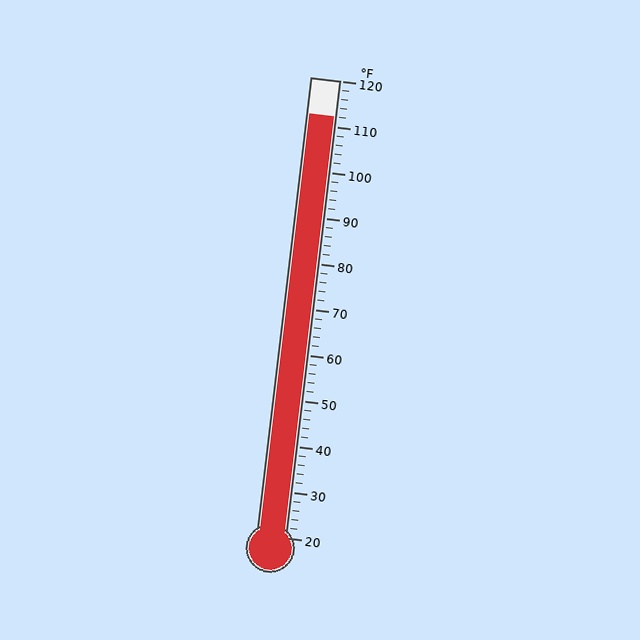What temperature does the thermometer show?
The thermometer shows approximately 112°F.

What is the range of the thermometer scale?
The thermometer scale ranges from 20°F to 120°F.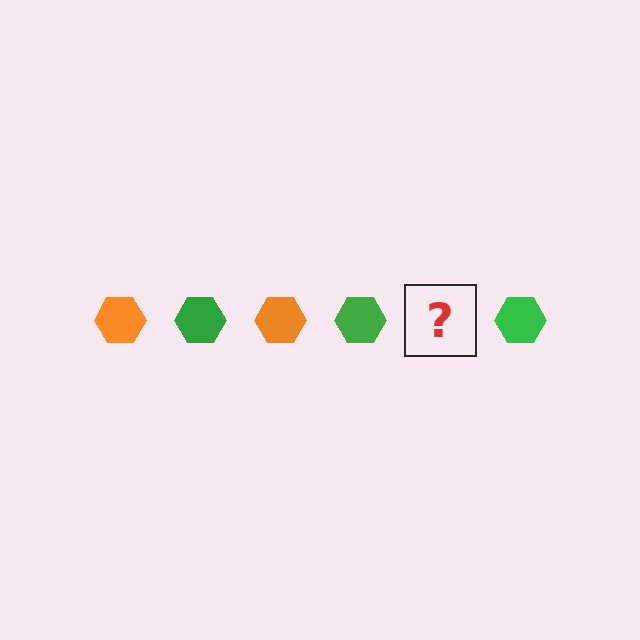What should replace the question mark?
The question mark should be replaced with an orange hexagon.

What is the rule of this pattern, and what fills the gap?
The rule is that the pattern cycles through orange, green hexagons. The gap should be filled with an orange hexagon.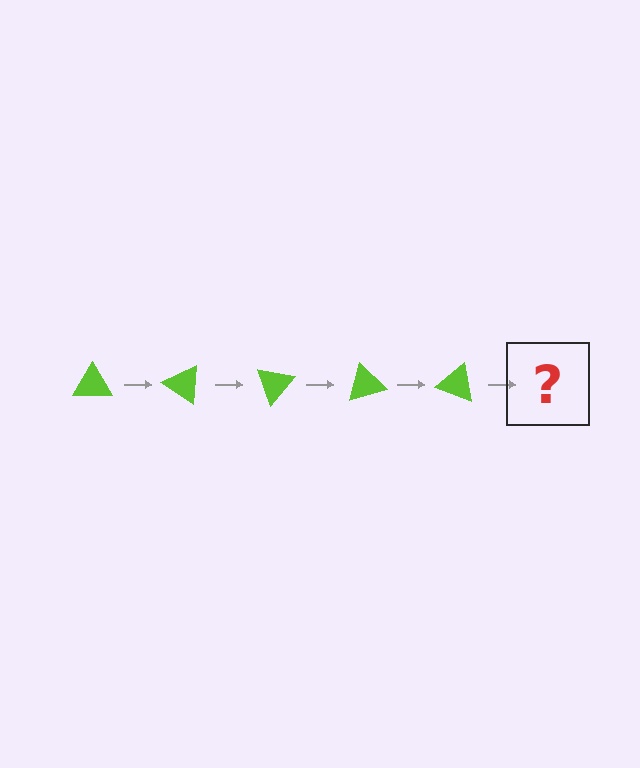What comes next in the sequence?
The next element should be a lime triangle rotated 175 degrees.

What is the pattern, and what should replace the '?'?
The pattern is that the triangle rotates 35 degrees each step. The '?' should be a lime triangle rotated 175 degrees.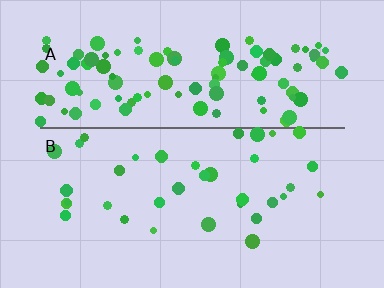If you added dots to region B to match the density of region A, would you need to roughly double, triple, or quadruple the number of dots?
Approximately triple.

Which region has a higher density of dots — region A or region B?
A (the top).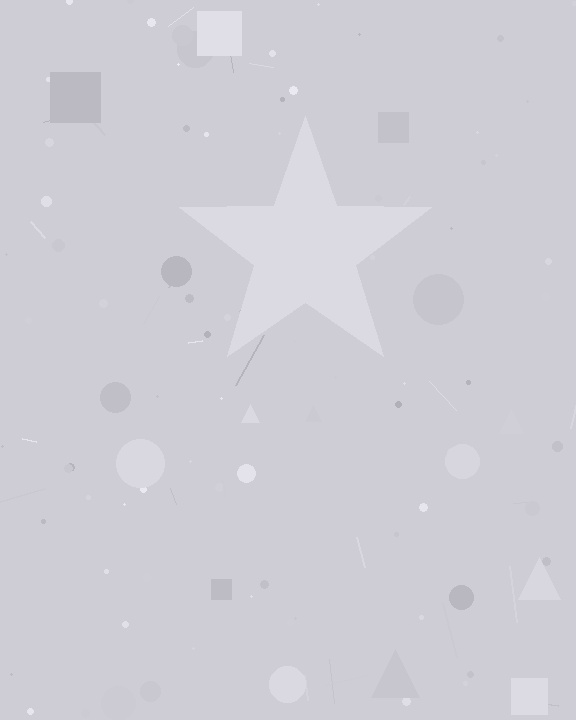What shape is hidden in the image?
A star is hidden in the image.